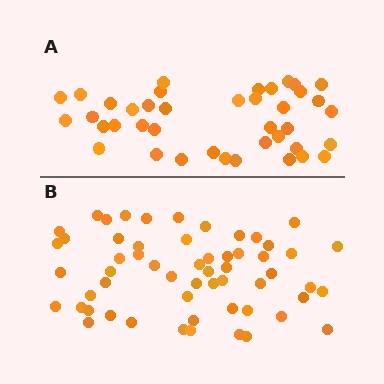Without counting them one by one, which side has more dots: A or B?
Region B (the bottom region) has more dots.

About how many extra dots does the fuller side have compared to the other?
Region B has approximately 15 more dots than region A.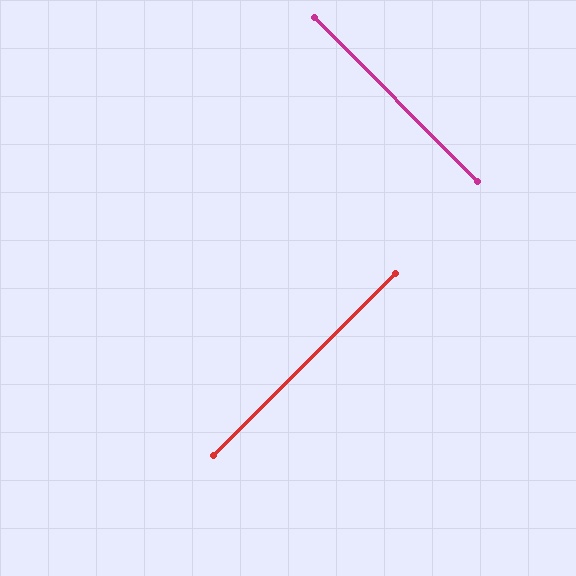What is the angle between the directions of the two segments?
Approximately 90 degrees.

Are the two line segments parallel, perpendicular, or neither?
Perpendicular — they meet at approximately 90°.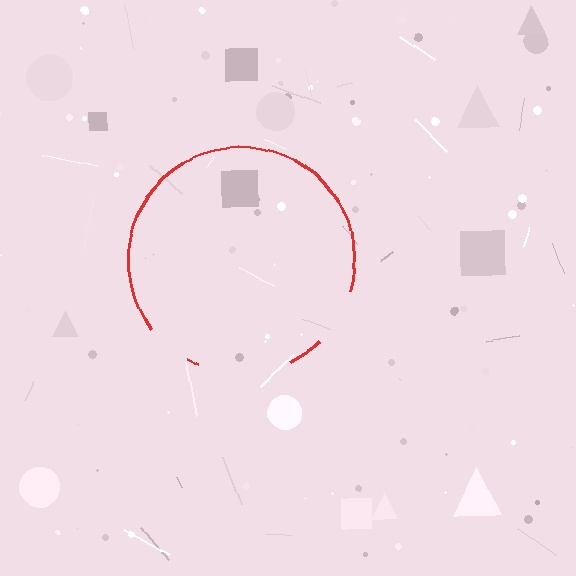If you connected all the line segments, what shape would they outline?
They would outline a circle.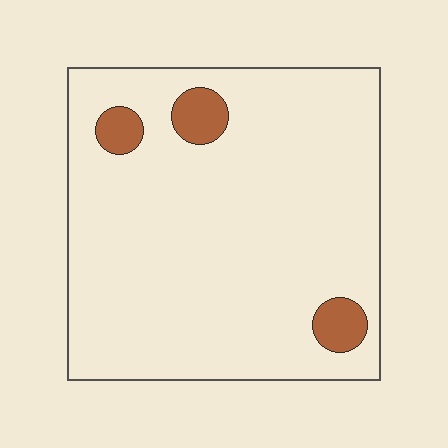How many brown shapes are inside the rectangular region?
3.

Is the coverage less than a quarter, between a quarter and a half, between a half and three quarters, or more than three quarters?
Less than a quarter.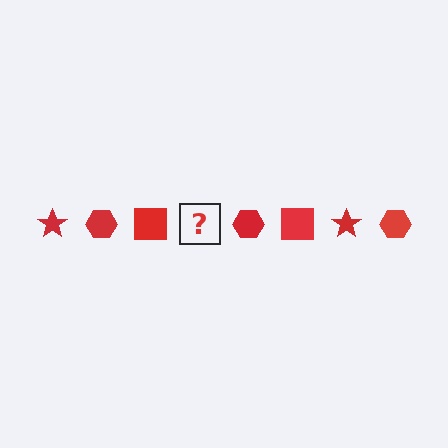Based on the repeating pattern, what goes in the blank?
The blank should be a red star.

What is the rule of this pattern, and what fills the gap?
The rule is that the pattern cycles through star, hexagon, square shapes in red. The gap should be filled with a red star.